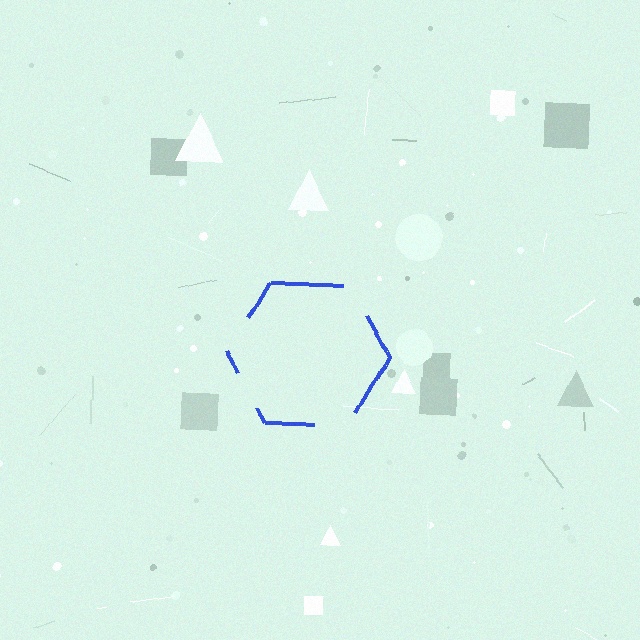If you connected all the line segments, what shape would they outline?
They would outline a hexagon.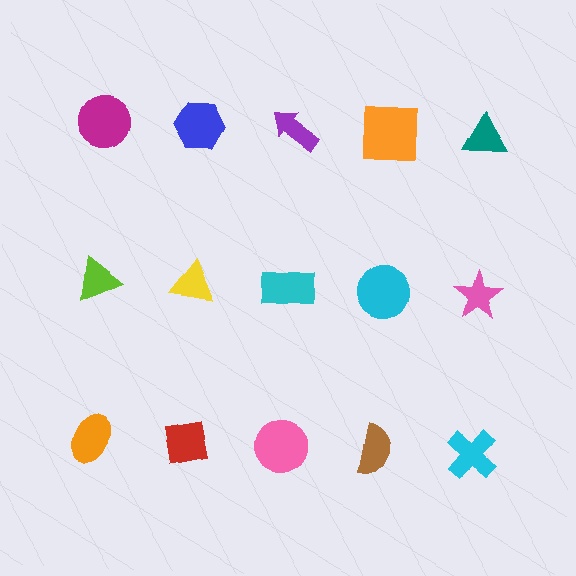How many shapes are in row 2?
5 shapes.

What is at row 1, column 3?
A purple arrow.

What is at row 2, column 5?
A pink star.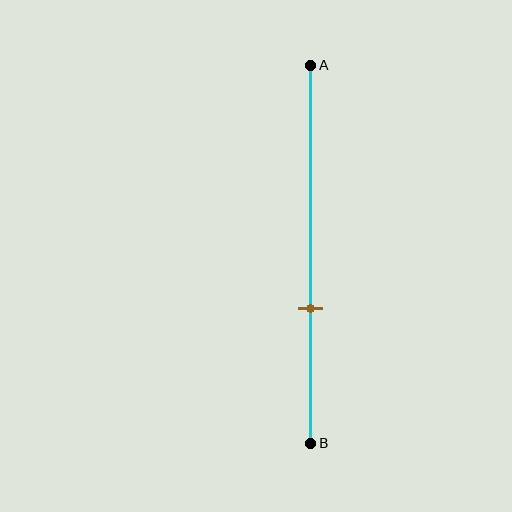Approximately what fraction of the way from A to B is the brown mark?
The brown mark is approximately 65% of the way from A to B.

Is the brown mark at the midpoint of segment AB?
No, the mark is at about 65% from A, not at the 50% midpoint.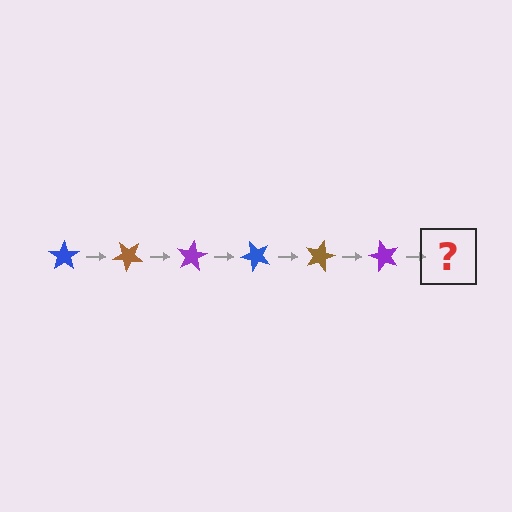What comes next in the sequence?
The next element should be a blue star, rotated 240 degrees from the start.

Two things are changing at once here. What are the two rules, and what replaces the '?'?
The two rules are that it rotates 40 degrees each step and the color cycles through blue, brown, and purple. The '?' should be a blue star, rotated 240 degrees from the start.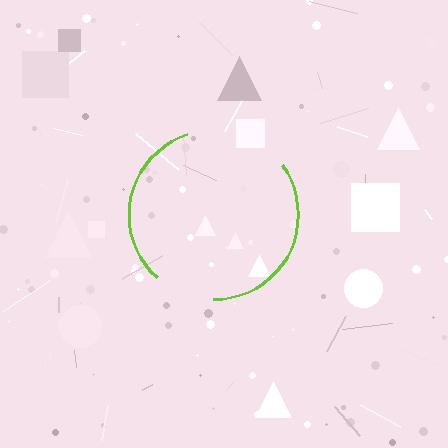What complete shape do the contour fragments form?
The contour fragments form a circle.